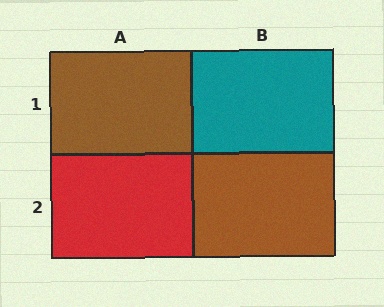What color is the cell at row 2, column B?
Brown.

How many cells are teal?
1 cell is teal.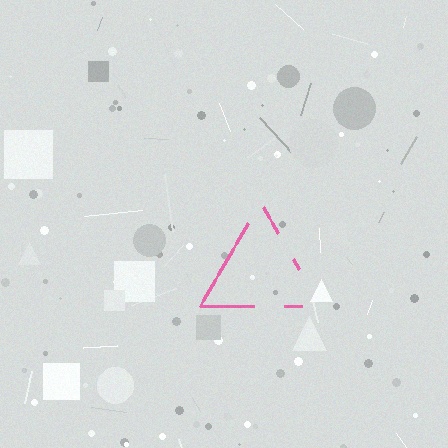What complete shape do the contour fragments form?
The contour fragments form a triangle.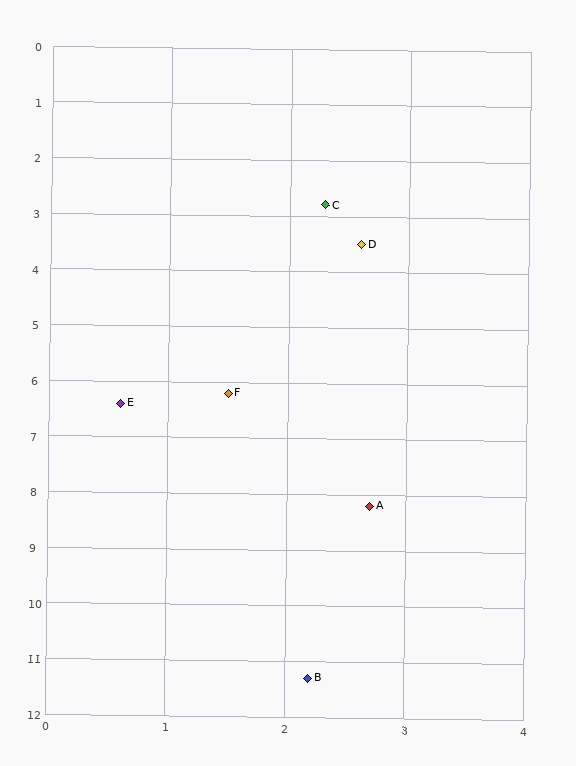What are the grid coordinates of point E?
Point E is at approximately (0.6, 6.4).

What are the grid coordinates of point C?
Point C is at approximately (2.3, 2.8).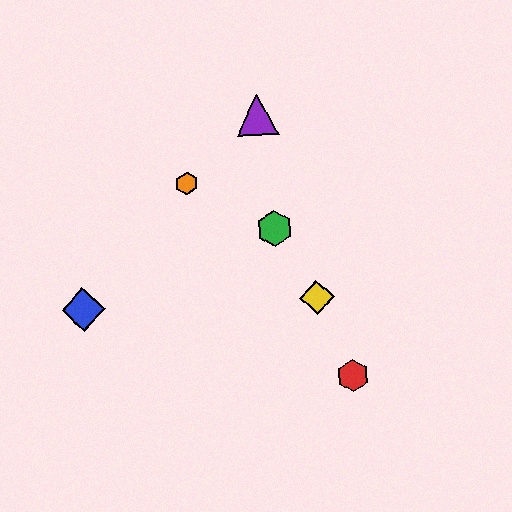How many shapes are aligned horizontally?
2 shapes (the blue diamond, the yellow diamond) are aligned horizontally.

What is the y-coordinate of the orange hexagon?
The orange hexagon is at y≈183.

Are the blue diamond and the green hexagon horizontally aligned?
No, the blue diamond is at y≈310 and the green hexagon is at y≈228.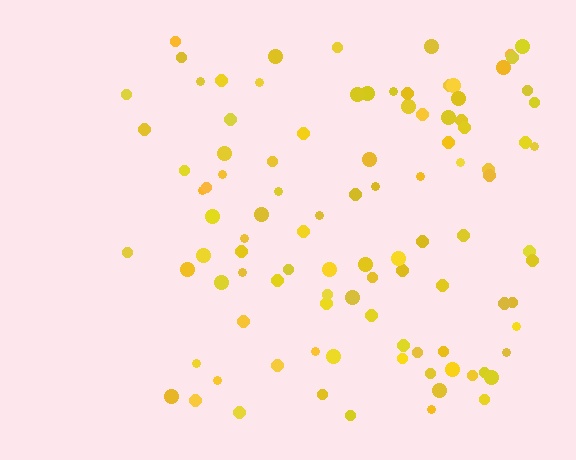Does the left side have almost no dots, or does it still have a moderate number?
Still a moderate number, just noticeably fewer than the right.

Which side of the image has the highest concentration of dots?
The right.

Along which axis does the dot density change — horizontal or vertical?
Horizontal.